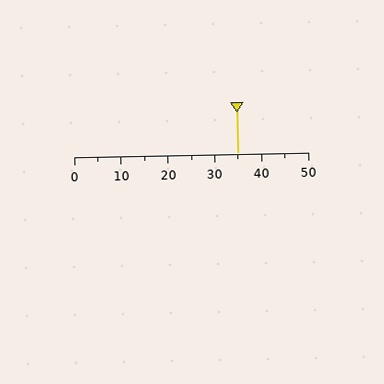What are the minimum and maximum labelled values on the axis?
The axis runs from 0 to 50.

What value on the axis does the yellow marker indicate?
The marker indicates approximately 35.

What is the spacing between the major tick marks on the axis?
The major ticks are spaced 10 apart.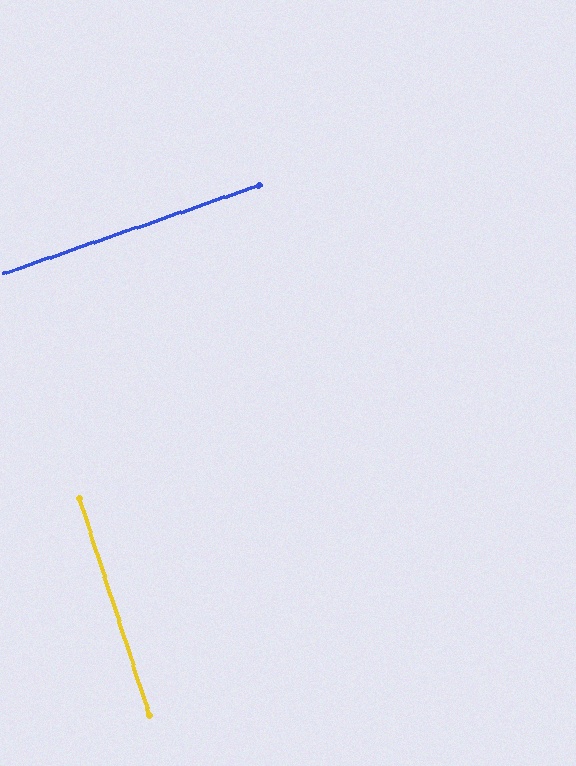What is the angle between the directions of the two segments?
Approximately 89 degrees.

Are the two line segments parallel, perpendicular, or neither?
Perpendicular — they meet at approximately 89°.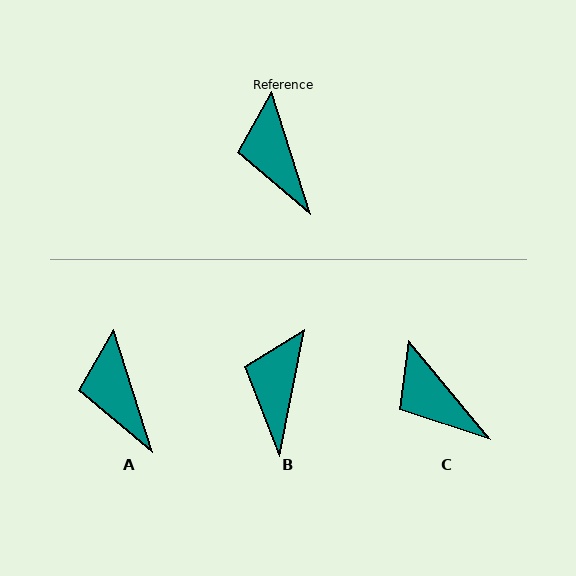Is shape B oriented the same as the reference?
No, it is off by about 29 degrees.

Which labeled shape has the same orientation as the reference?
A.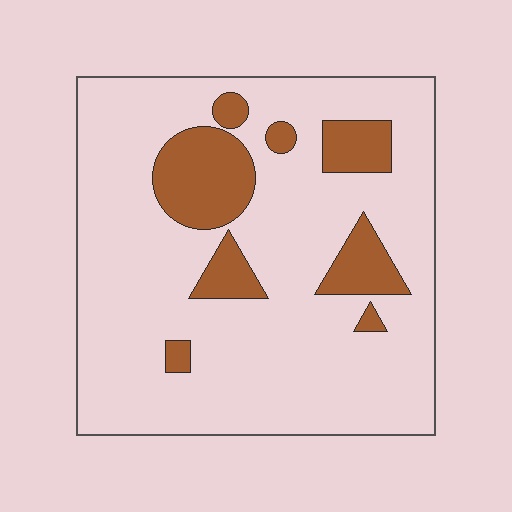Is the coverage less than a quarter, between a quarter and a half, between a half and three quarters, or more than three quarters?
Less than a quarter.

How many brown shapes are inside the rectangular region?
8.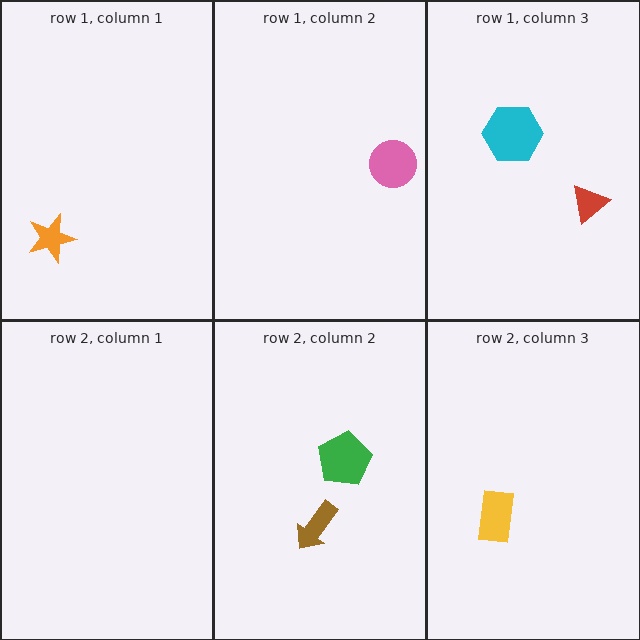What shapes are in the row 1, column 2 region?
The pink circle.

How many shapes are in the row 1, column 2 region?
1.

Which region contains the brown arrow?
The row 2, column 2 region.